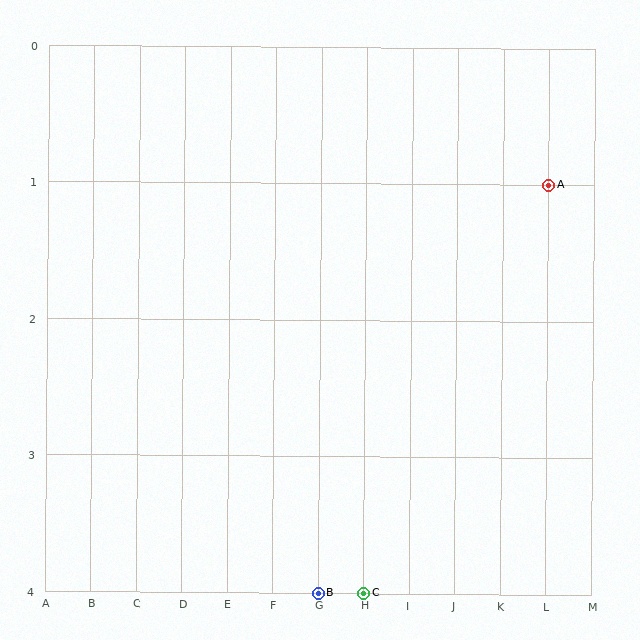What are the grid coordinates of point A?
Point A is at grid coordinates (L, 1).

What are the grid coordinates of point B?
Point B is at grid coordinates (G, 4).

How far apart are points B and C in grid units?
Points B and C are 1 column apart.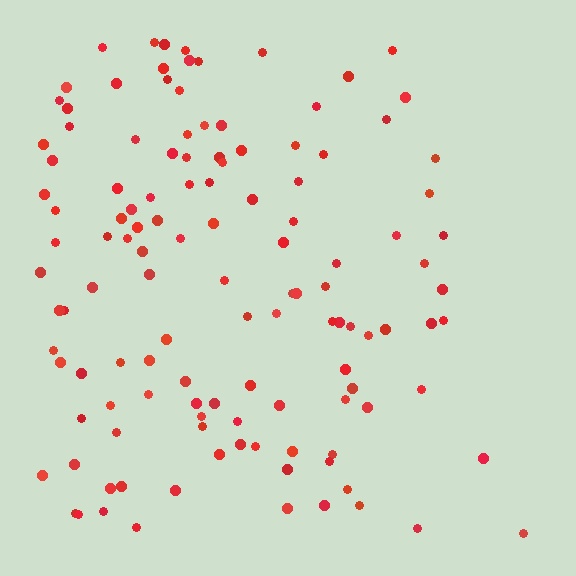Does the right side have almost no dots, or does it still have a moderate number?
Still a moderate number, just noticeably fewer than the left.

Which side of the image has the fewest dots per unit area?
The right.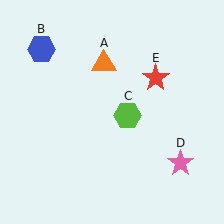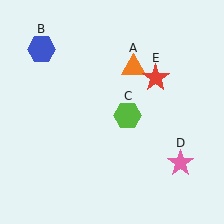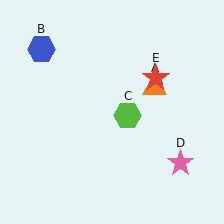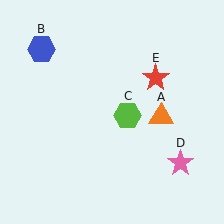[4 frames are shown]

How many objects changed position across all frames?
1 object changed position: orange triangle (object A).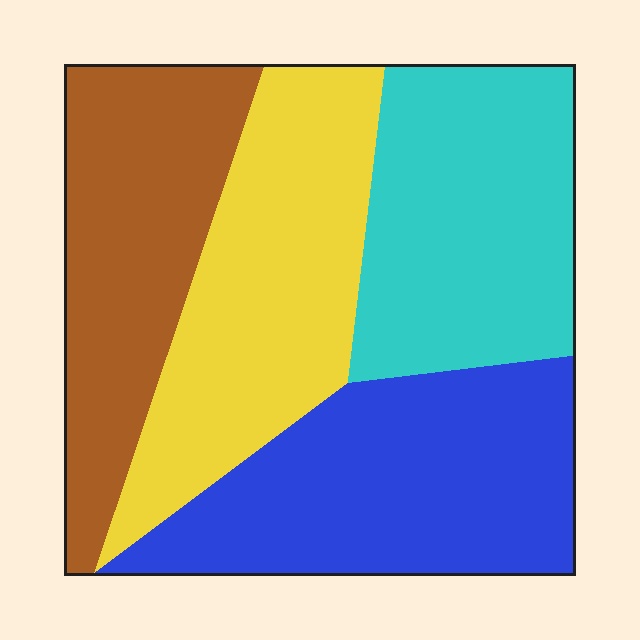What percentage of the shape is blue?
Blue takes up about one quarter (1/4) of the shape.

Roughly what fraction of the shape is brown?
Brown covers around 20% of the shape.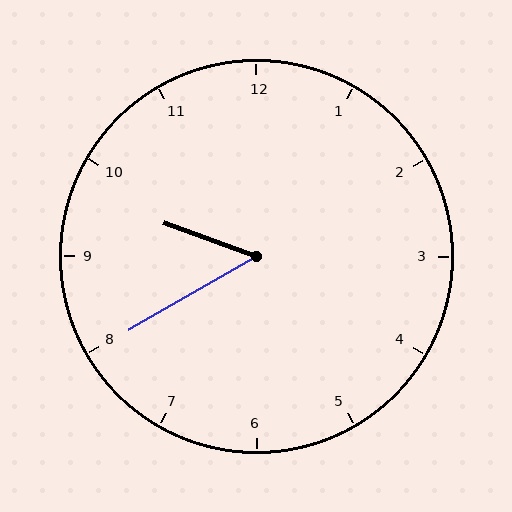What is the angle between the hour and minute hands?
Approximately 50 degrees.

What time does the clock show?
9:40.